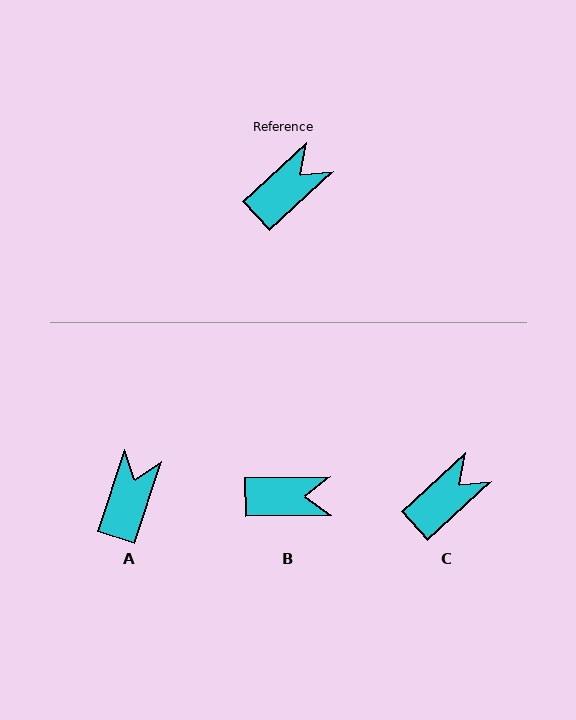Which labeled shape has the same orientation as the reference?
C.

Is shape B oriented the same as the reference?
No, it is off by about 42 degrees.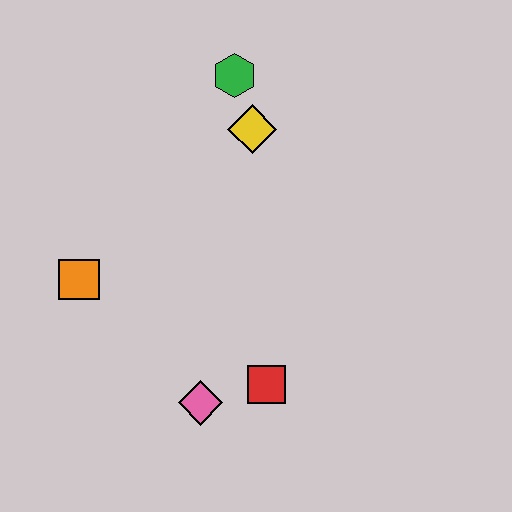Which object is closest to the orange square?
The pink diamond is closest to the orange square.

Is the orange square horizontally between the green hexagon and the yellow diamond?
No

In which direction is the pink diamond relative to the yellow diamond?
The pink diamond is below the yellow diamond.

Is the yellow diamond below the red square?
No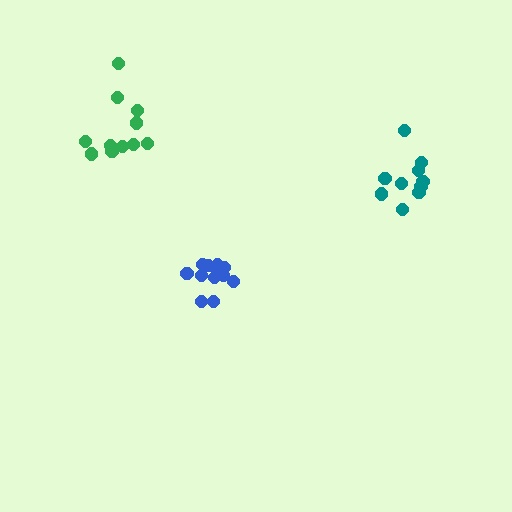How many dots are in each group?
Group 1: 10 dots, Group 2: 12 dots, Group 3: 11 dots (33 total).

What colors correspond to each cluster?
The clusters are colored: teal, blue, green.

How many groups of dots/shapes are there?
There are 3 groups.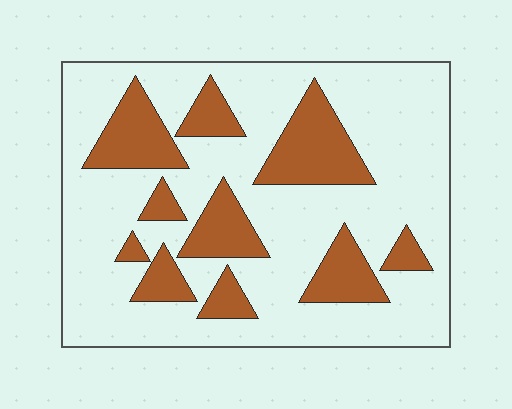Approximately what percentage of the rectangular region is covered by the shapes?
Approximately 25%.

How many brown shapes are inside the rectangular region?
10.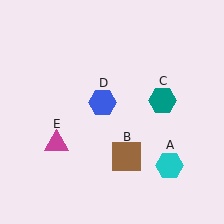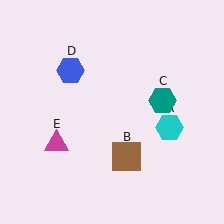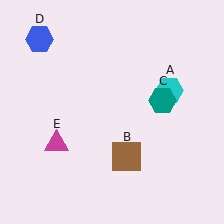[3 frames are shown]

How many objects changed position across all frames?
2 objects changed position: cyan hexagon (object A), blue hexagon (object D).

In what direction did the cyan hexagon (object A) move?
The cyan hexagon (object A) moved up.